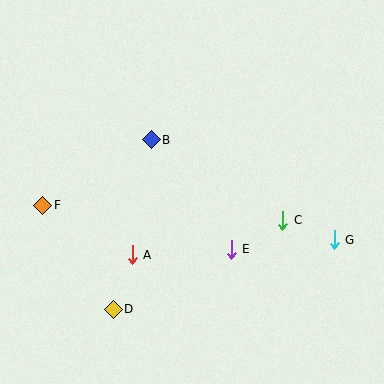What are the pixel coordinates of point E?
Point E is at (231, 249).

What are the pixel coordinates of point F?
Point F is at (43, 205).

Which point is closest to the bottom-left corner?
Point D is closest to the bottom-left corner.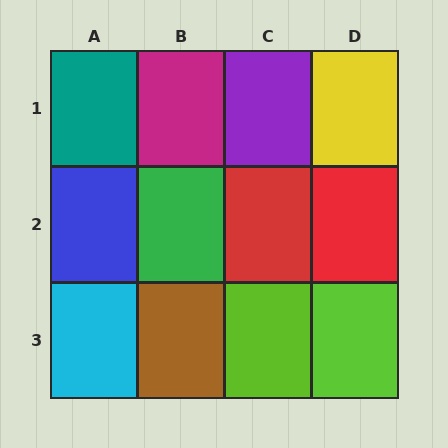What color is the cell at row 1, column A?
Teal.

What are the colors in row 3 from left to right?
Cyan, brown, lime, lime.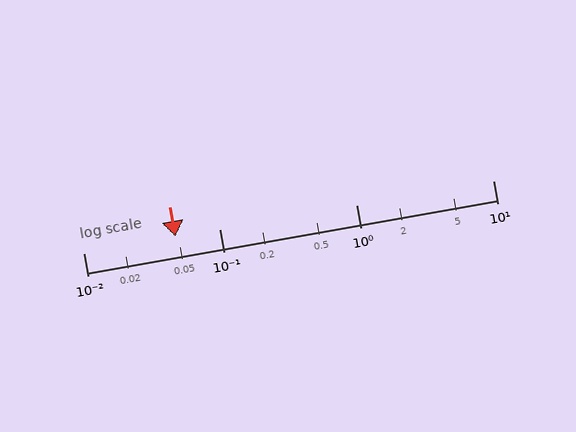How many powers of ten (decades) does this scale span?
The scale spans 3 decades, from 0.01 to 10.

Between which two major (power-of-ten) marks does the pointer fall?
The pointer is between 0.01 and 0.1.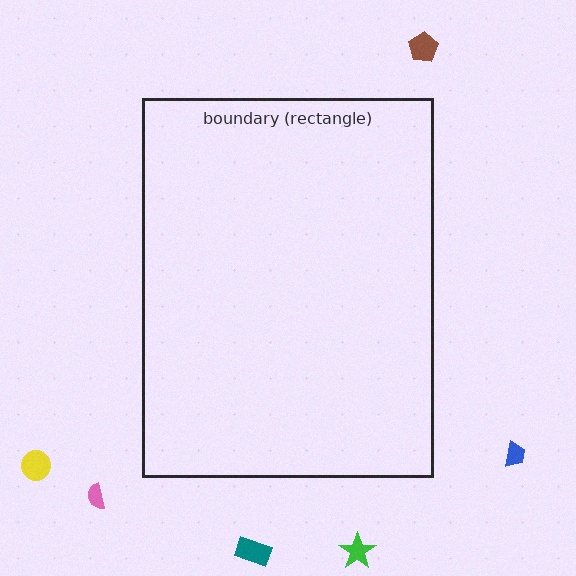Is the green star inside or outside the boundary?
Outside.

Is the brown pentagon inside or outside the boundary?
Outside.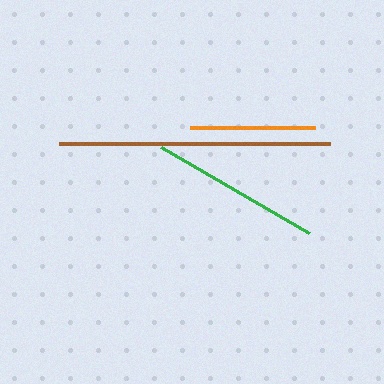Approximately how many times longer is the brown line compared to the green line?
The brown line is approximately 1.6 times the length of the green line.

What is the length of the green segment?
The green segment is approximately 171 pixels long.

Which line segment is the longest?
The brown line is the longest at approximately 272 pixels.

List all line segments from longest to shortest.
From longest to shortest: brown, green, orange.